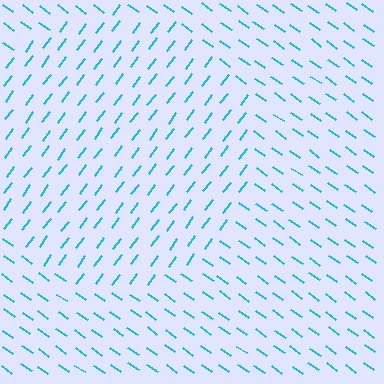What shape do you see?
I see a circle.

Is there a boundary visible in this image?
Yes, there is a texture boundary formed by a change in line orientation.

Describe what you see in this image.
The image is filled with small cyan line segments. A circle region in the image has lines oriented differently from the surrounding lines, creating a visible texture boundary.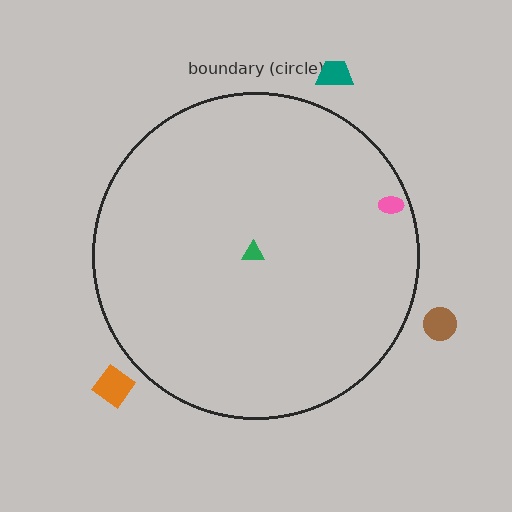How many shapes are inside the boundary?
2 inside, 3 outside.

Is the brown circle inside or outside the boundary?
Outside.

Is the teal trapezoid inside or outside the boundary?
Outside.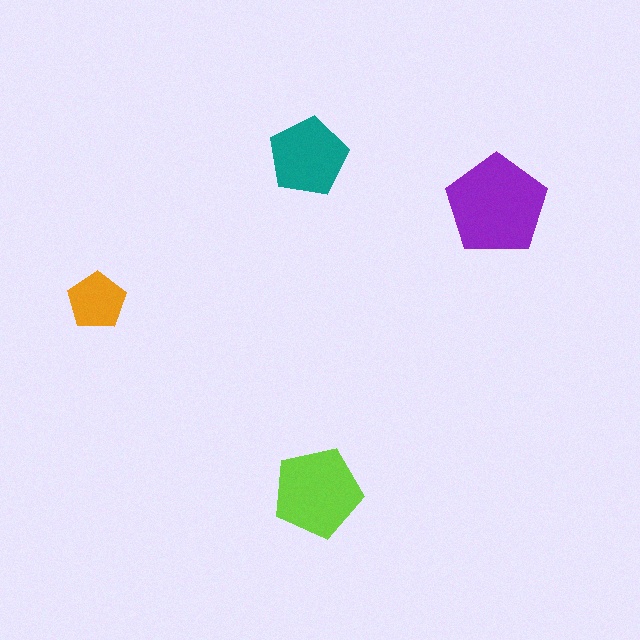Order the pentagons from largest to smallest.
the purple one, the lime one, the teal one, the orange one.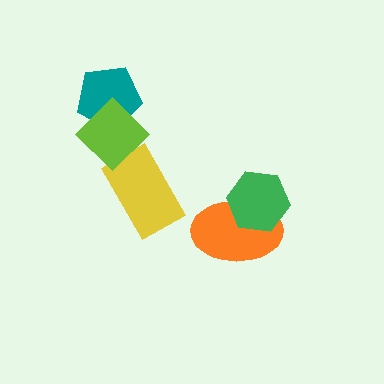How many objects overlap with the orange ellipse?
1 object overlaps with the orange ellipse.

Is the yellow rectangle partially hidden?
Yes, it is partially covered by another shape.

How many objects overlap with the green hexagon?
1 object overlaps with the green hexagon.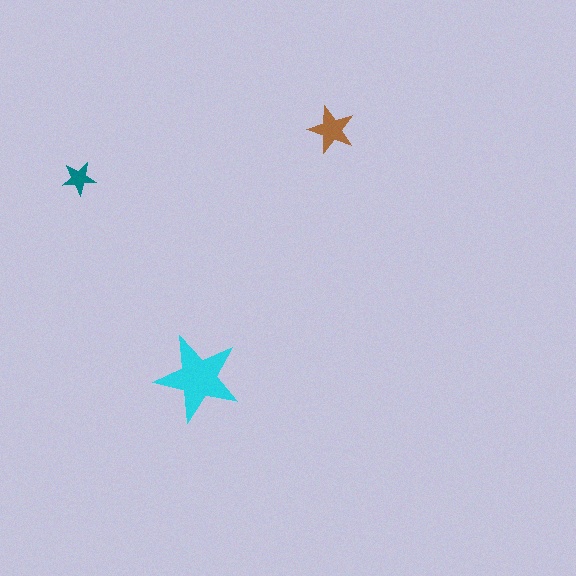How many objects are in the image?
There are 3 objects in the image.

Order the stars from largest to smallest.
the cyan one, the brown one, the teal one.